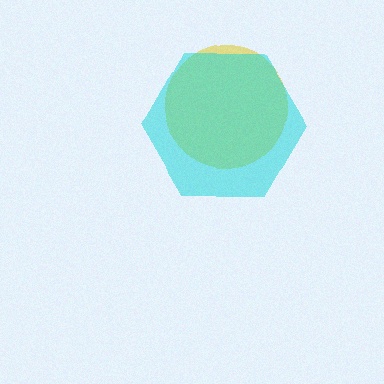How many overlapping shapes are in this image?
There are 2 overlapping shapes in the image.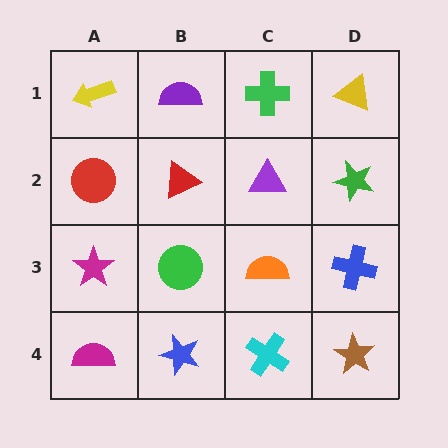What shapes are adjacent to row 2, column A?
A yellow arrow (row 1, column A), a magenta star (row 3, column A), a red triangle (row 2, column B).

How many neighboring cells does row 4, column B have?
3.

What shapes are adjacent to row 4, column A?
A magenta star (row 3, column A), a blue star (row 4, column B).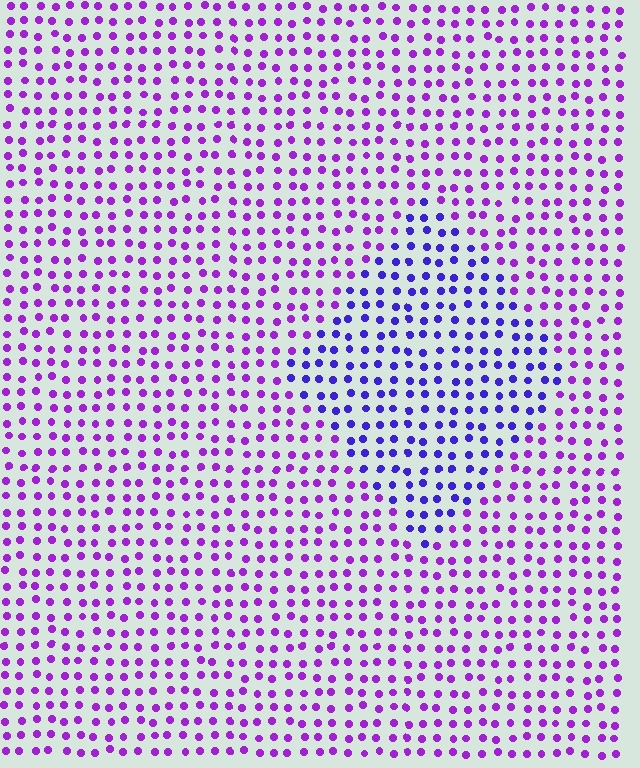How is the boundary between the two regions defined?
The boundary is defined purely by a slight shift in hue (about 35 degrees). Spacing, size, and orientation are identical on both sides.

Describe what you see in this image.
The image is filled with small purple elements in a uniform arrangement. A diamond-shaped region is visible where the elements are tinted to a slightly different hue, forming a subtle color boundary.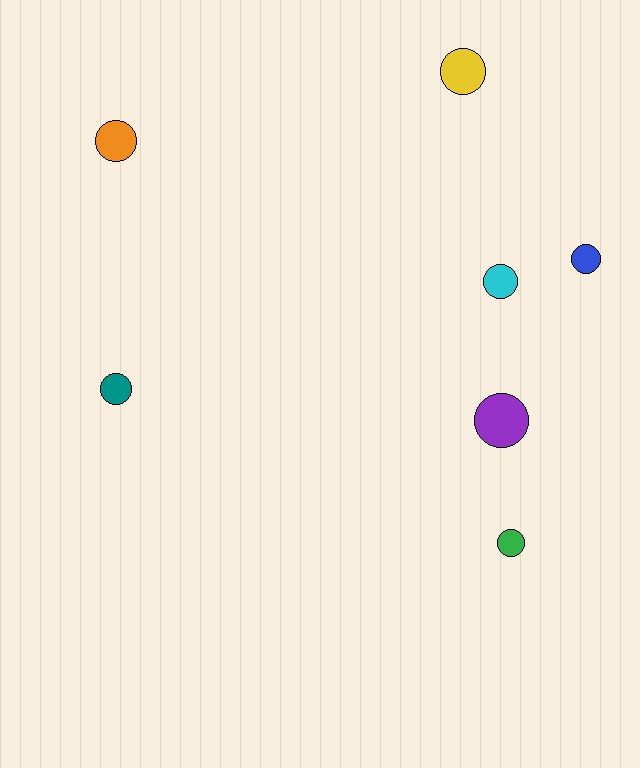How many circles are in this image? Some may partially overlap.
There are 7 circles.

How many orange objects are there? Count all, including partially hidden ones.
There is 1 orange object.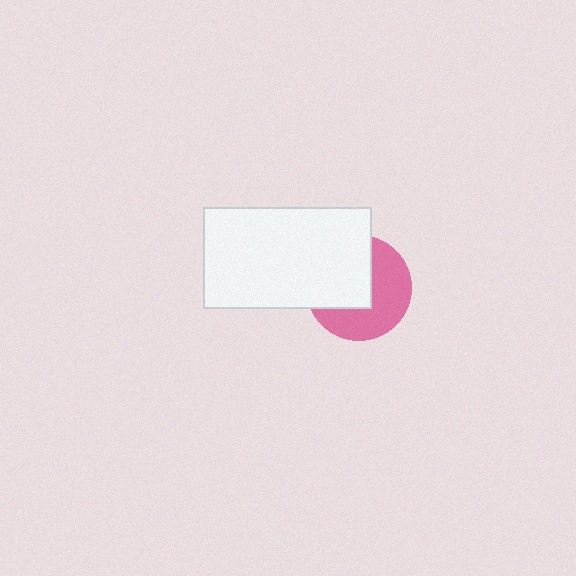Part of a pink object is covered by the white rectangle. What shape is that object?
It is a circle.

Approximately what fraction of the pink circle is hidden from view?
Roughly 48% of the pink circle is hidden behind the white rectangle.